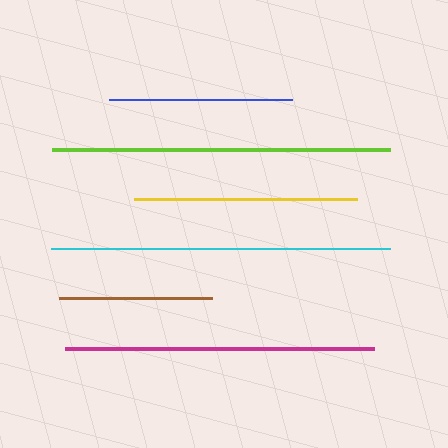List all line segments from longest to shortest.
From longest to shortest: cyan, lime, magenta, yellow, blue, brown.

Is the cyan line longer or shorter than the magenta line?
The cyan line is longer than the magenta line.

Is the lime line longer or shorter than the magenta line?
The lime line is longer than the magenta line.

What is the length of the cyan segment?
The cyan segment is approximately 339 pixels long.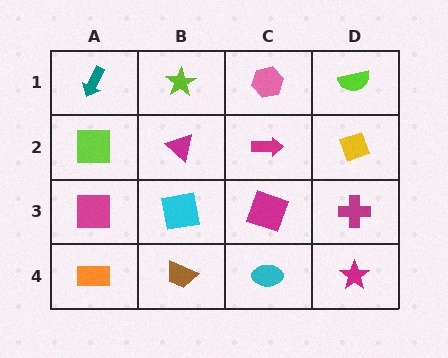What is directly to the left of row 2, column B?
A lime square.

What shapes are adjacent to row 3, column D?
A yellow diamond (row 2, column D), a magenta star (row 4, column D), a magenta square (row 3, column C).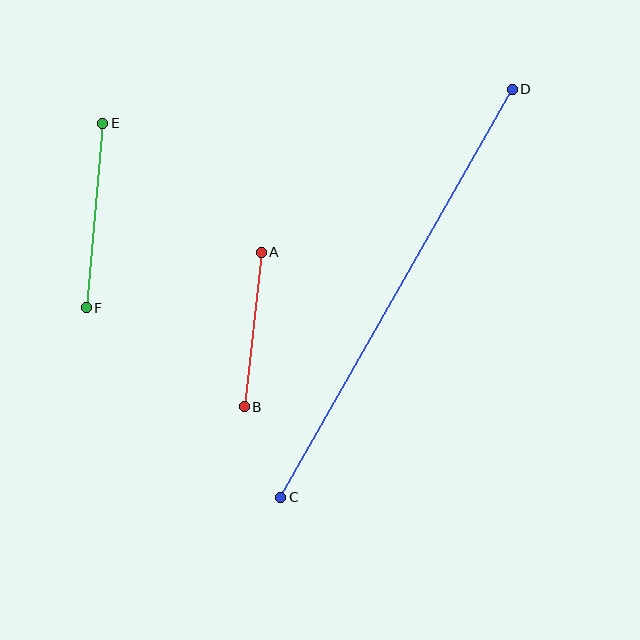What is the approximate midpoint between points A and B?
The midpoint is at approximately (253, 329) pixels.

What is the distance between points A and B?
The distance is approximately 155 pixels.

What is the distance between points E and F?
The distance is approximately 185 pixels.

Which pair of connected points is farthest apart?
Points C and D are farthest apart.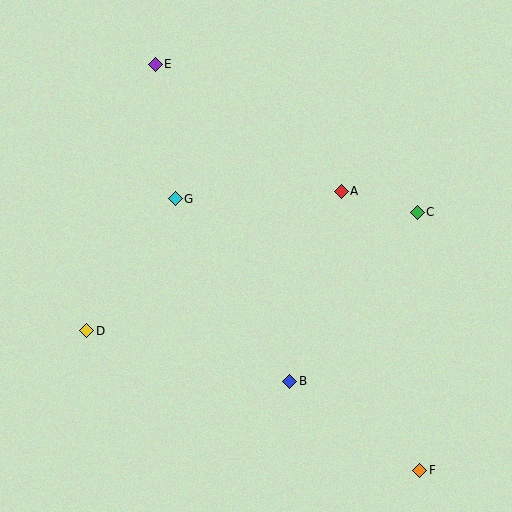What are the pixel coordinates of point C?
Point C is at (417, 212).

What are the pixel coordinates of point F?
Point F is at (419, 470).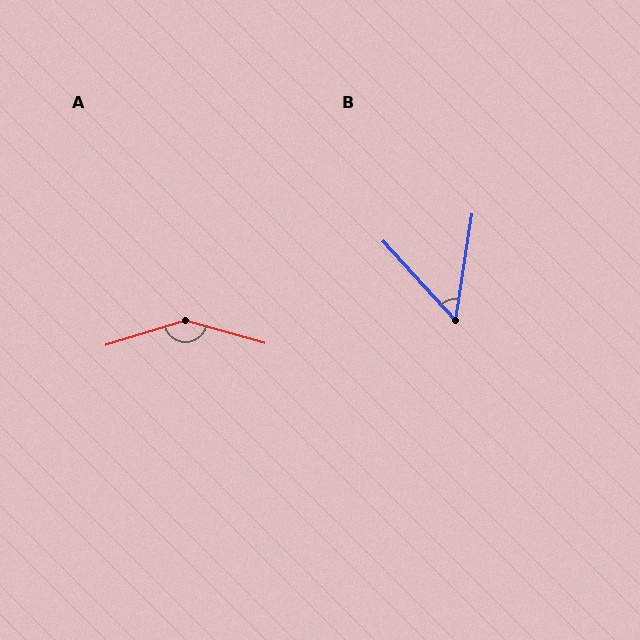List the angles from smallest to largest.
B (51°), A (147°).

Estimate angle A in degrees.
Approximately 147 degrees.